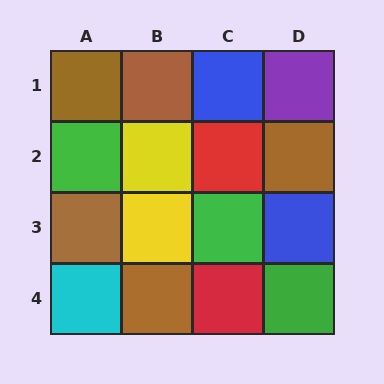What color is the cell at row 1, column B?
Brown.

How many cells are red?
2 cells are red.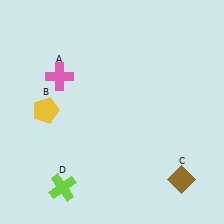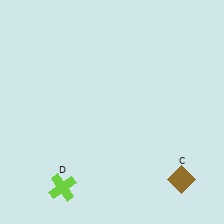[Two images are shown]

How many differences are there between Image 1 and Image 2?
There are 2 differences between the two images.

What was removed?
The yellow pentagon (B), the pink cross (A) were removed in Image 2.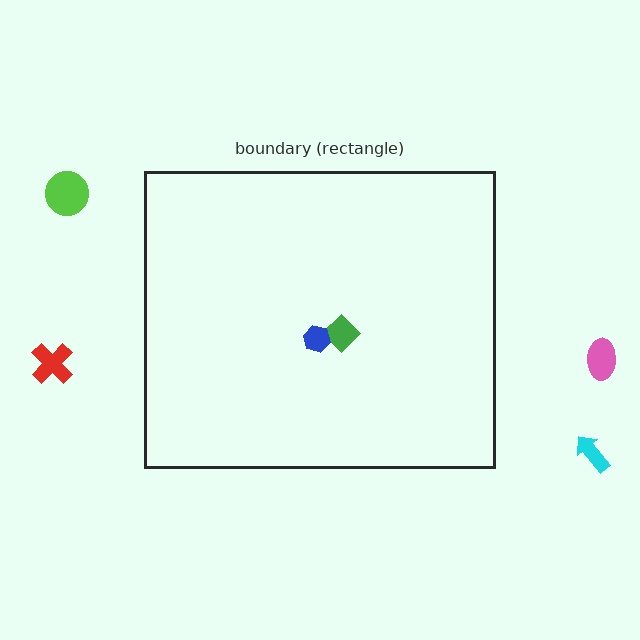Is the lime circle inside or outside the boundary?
Outside.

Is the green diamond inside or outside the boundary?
Inside.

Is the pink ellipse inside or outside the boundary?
Outside.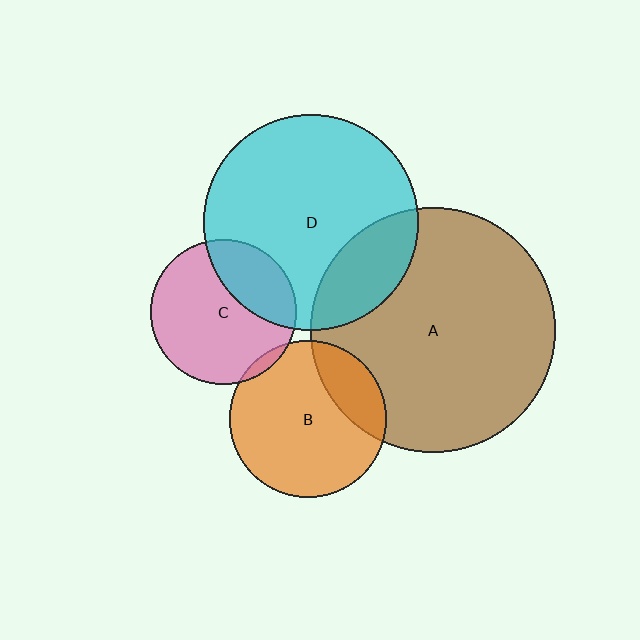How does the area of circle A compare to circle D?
Approximately 1.3 times.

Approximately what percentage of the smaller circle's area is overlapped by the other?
Approximately 20%.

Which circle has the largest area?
Circle A (brown).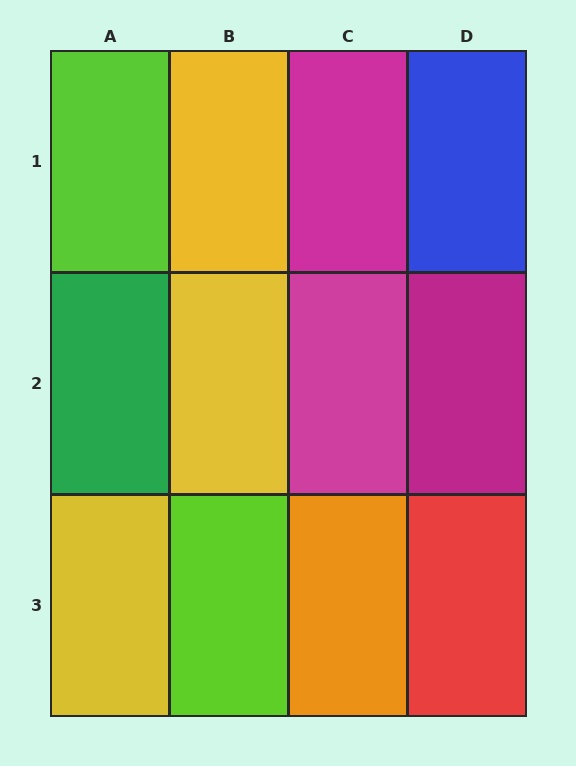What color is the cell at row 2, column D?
Magenta.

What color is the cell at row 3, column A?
Yellow.